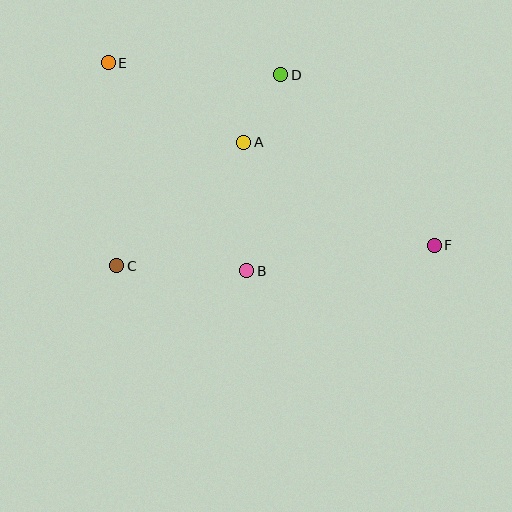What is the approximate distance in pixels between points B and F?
The distance between B and F is approximately 189 pixels.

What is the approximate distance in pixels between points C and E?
The distance between C and E is approximately 203 pixels.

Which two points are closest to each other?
Points A and D are closest to each other.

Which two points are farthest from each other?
Points E and F are farthest from each other.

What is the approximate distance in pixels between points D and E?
The distance between D and E is approximately 173 pixels.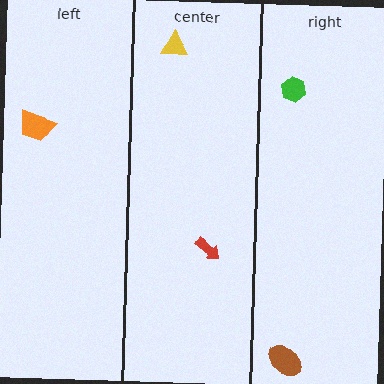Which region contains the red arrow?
The center region.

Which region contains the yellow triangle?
The center region.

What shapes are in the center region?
The yellow triangle, the red arrow.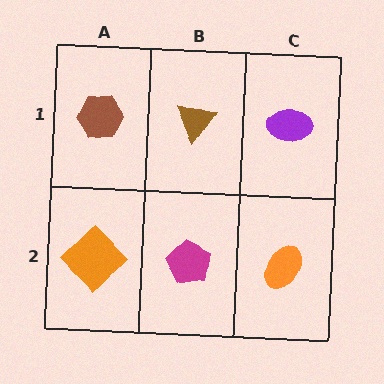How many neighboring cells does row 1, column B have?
3.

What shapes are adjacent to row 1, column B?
A magenta pentagon (row 2, column B), a brown hexagon (row 1, column A), a purple ellipse (row 1, column C).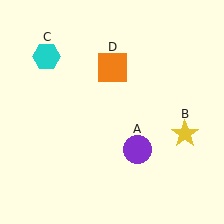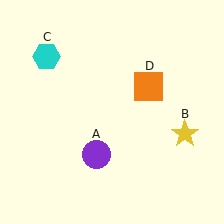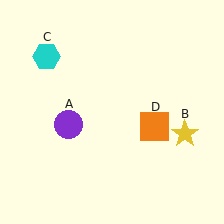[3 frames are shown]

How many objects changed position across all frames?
2 objects changed position: purple circle (object A), orange square (object D).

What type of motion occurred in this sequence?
The purple circle (object A), orange square (object D) rotated clockwise around the center of the scene.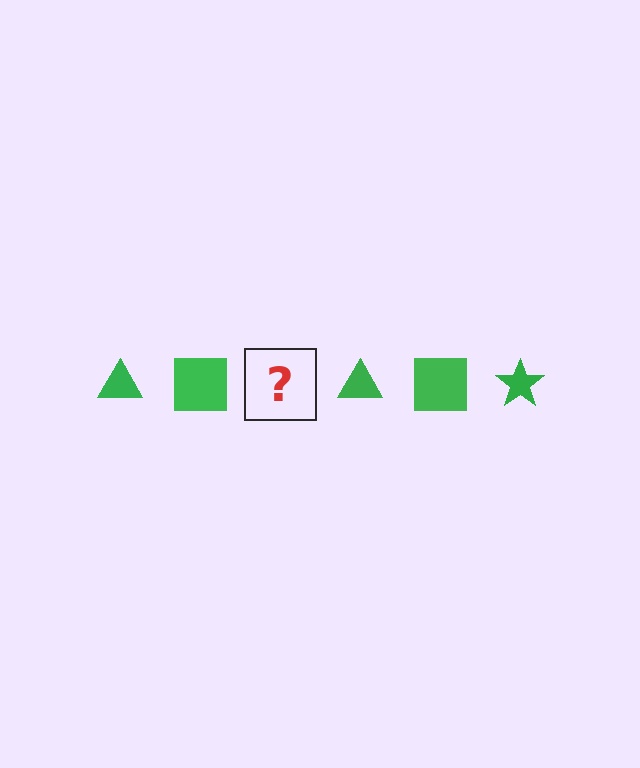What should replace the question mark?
The question mark should be replaced with a green star.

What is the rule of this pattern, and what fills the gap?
The rule is that the pattern cycles through triangle, square, star shapes in green. The gap should be filled with a green star.